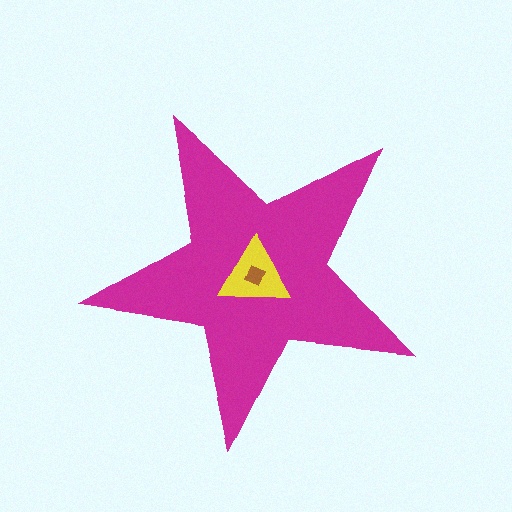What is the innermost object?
The brown diamond.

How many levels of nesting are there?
3.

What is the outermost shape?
The magenta star.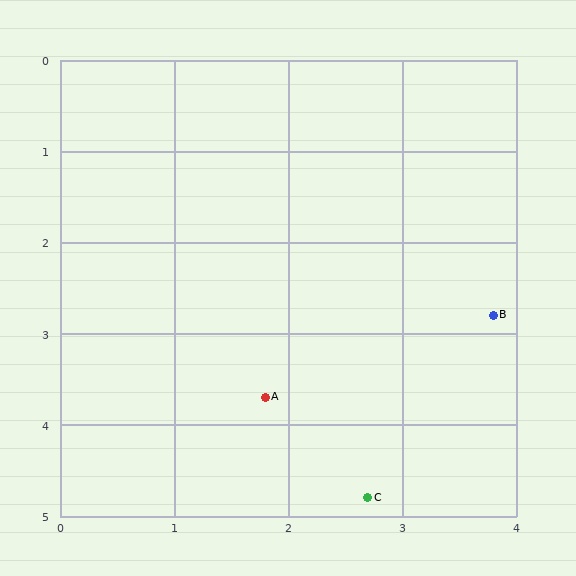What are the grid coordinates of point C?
Point C is at approximately (2.7, 4.8).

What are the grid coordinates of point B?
Point B is at approximately (3.8, 2.8).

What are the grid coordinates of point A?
Point A is at approximately (1.8, 3.7).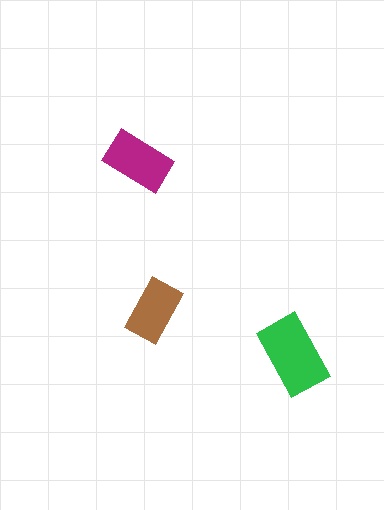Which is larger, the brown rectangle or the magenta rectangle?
The magenta one.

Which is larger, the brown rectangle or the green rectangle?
The green one.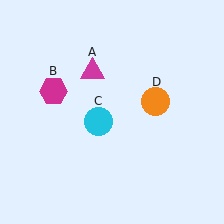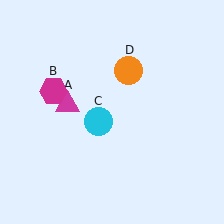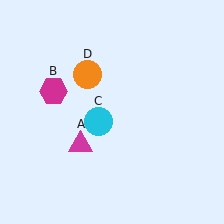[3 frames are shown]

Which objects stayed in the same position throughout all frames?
Magenta hexagon (object B) and cyan circle (object C) remained stationary.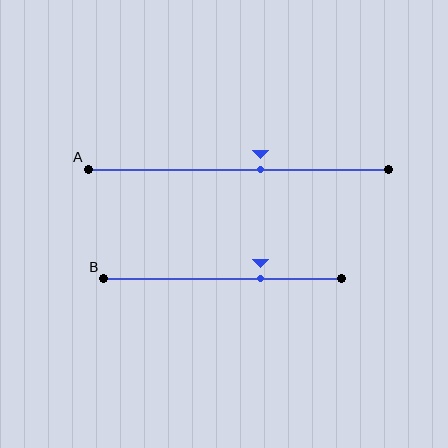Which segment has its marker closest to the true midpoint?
Segment A has its marker closest to the true midpoint.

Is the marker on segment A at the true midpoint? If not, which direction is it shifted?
No, the marker on segment A is shifted to the right by about 8% of the segment length.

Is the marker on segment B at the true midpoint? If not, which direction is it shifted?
No, the marker on segment B is shifted to the right by about 16% of the segment length.